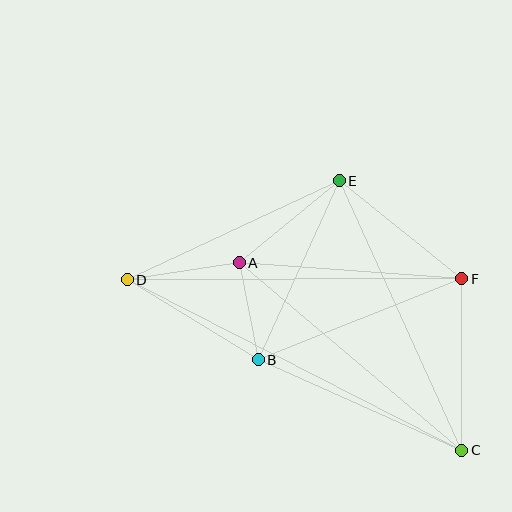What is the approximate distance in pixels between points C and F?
The distance between C and F is approximately 172 pixels.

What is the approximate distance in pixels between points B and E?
The distance between B and E is approximately 196 pixels.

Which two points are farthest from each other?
Points C and D are farthest from each other.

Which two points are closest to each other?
Points A and B are closest to each other.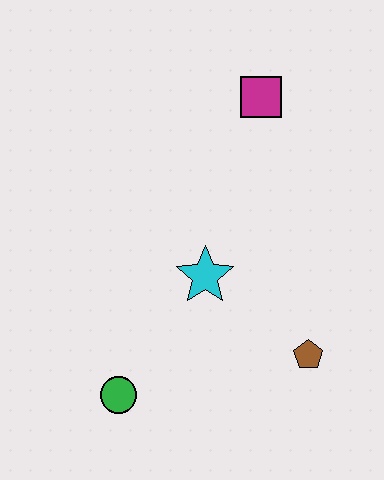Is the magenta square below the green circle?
No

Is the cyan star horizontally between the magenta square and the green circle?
Yes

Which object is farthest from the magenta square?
The green circle is farthest from the magenta square.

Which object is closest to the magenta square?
The cyan star is closest to the magenta square.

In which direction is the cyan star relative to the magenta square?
The cyan star is below the magenta square.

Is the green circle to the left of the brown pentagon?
Yes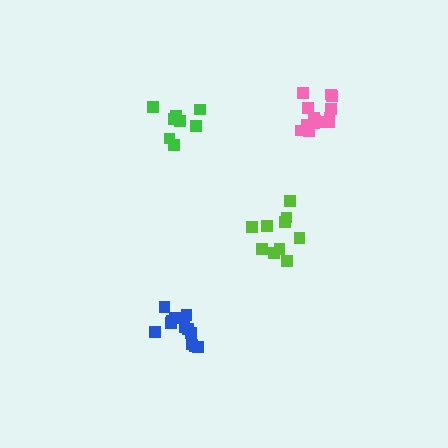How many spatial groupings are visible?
There are 4 spatial groupings.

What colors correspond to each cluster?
The clusters are colored: lime, pink, green, blue.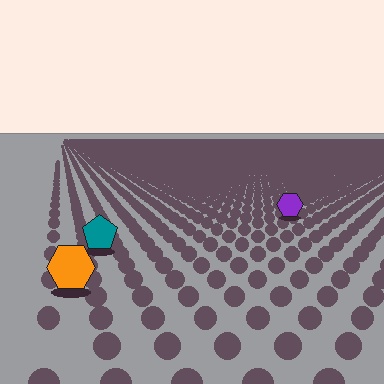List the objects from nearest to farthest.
From nearest to farthest: the orange hexagon, the teal pentagon, the purple hexagon.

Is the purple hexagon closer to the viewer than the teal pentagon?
No. The teal pentagon is closer — you can tell from the texture gradient: the ground texture is coarser near it.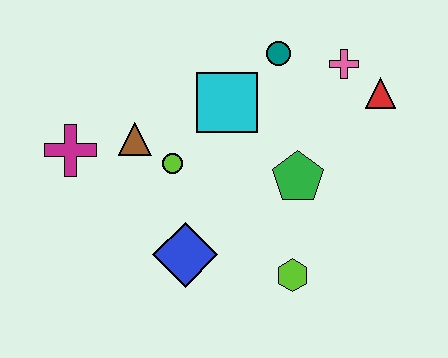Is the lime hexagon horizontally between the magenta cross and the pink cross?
Yes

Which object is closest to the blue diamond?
The lime circle is closest to the blue diamond.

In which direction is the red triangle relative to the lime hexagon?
The red triangle is above the lime hexagon.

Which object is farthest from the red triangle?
The magenta cross is farthest from the red triangle.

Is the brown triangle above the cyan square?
No